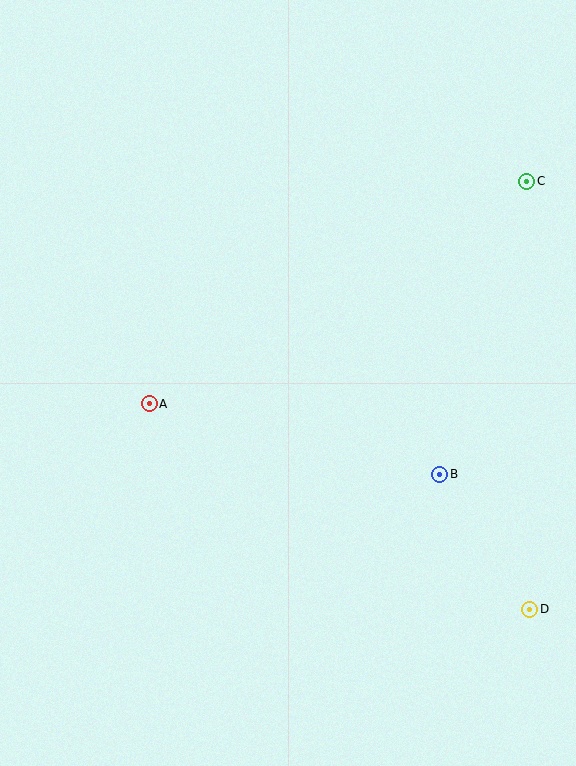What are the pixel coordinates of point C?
Point C is at (527, 181).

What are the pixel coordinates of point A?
Point A is at (149, 404).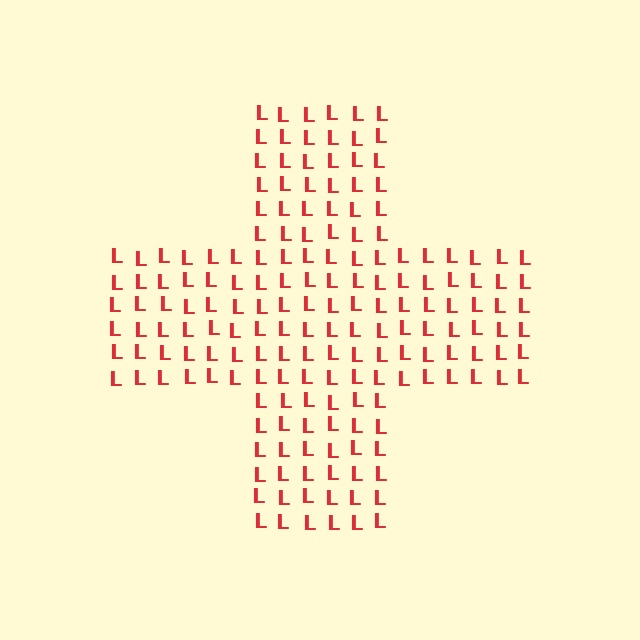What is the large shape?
The large shape is a cross.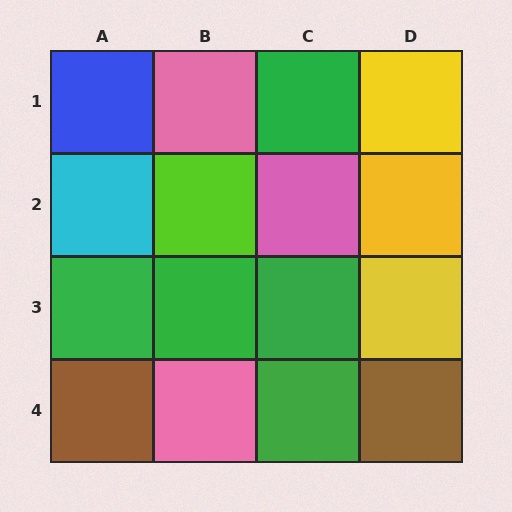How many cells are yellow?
3 cells are yellow.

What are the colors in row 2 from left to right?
Cyan, lime, pink, yellow.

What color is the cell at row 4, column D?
Brown.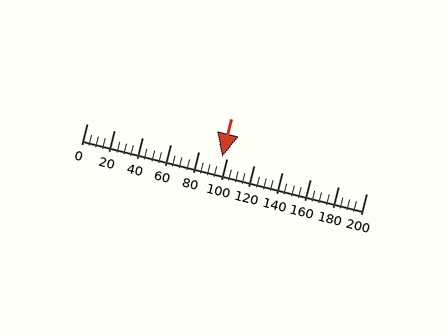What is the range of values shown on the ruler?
The ruler shows values from 0 to 200.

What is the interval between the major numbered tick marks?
The major tick marks are spaced 20 units apart.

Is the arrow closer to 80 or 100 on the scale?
The arrow is closer to 100.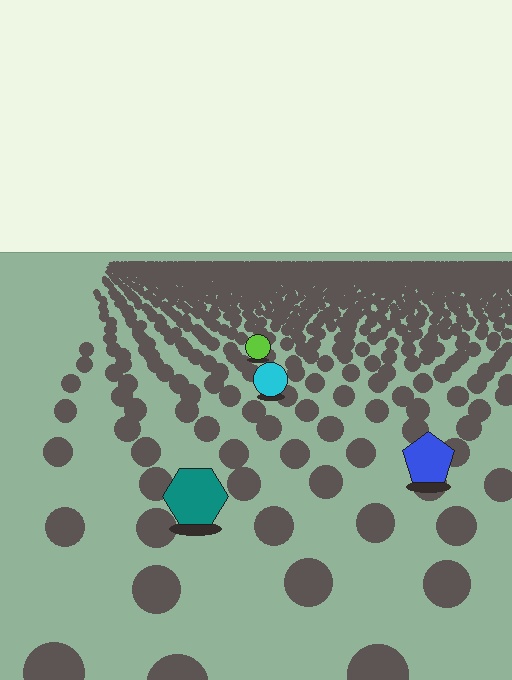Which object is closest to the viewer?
The teal hexagon is closest. The texture marks near it are larger and more spread out.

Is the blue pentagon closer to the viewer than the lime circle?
Yes. The blue pentagon is closer — you can tell from the texture gradient: the ground texture is coarser near it.